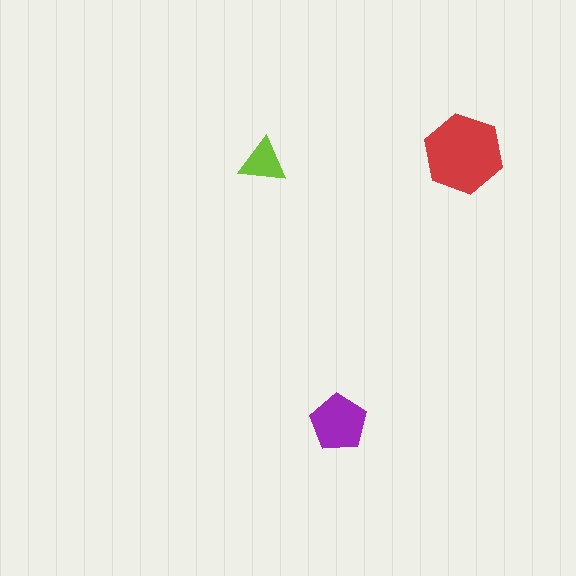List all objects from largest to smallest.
The red hexagon, the purple pentagon, the lime triangle.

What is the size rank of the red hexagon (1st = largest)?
1st.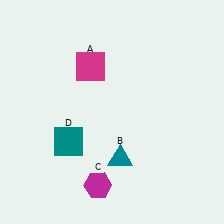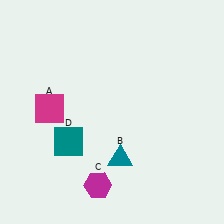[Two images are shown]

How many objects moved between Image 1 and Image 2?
1 object moved between the two images.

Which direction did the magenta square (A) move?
The magenta square (A) moved down.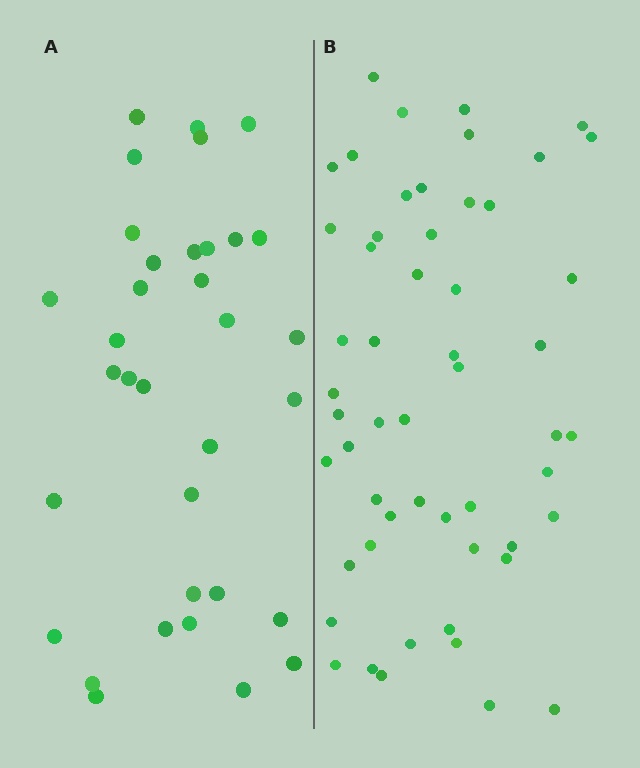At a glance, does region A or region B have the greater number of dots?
Region B (the right region) has more dots.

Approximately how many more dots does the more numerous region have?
Region B has approximately 20 more dots than region A.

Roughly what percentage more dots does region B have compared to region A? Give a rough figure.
About 60% more.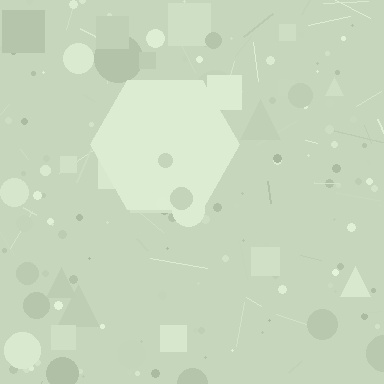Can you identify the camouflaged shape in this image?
The camouflaged shape is a hexagon.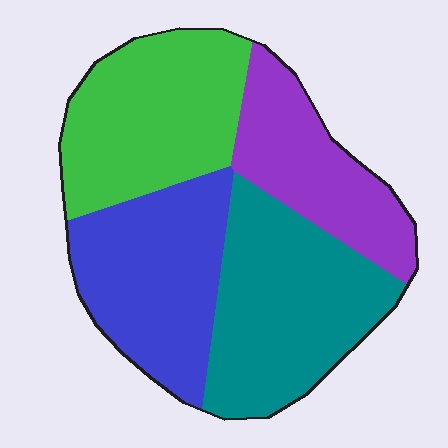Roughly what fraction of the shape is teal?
Teal takes up between a quarter and a half of the shape.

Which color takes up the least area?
Purple, at roughly 20%.